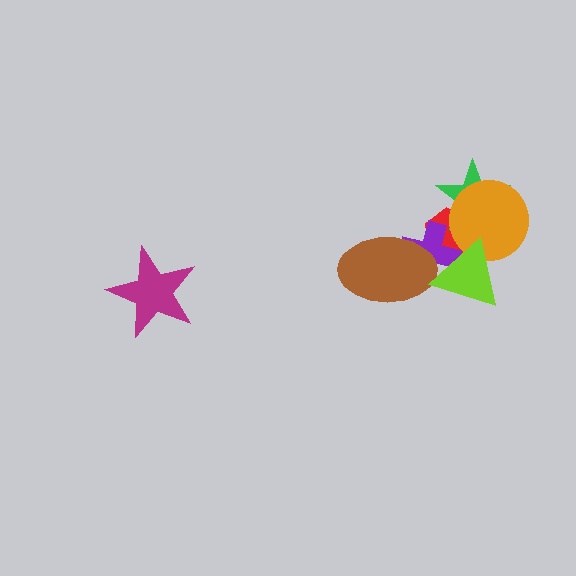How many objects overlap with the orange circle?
3 objects overlap with the orange circle.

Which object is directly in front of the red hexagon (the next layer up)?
The purple cross is directly in front of the red hexagon.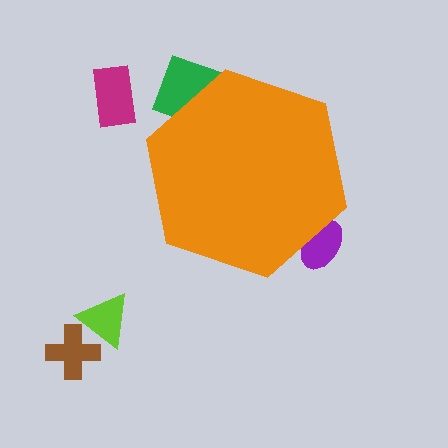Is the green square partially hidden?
Yes, the green square is partially hidden behind the orange hexagon.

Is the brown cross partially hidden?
No, the brown cross is fully visible.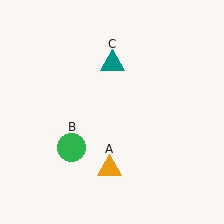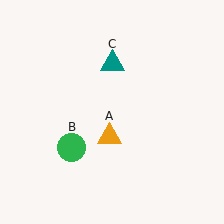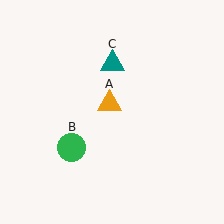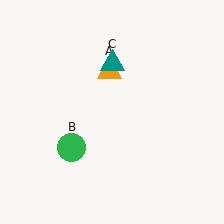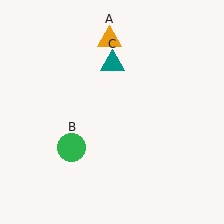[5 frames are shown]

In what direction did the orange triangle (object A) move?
The orange triangle (object A) moved up.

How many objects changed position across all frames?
1 object changed position: orange triangle (object A).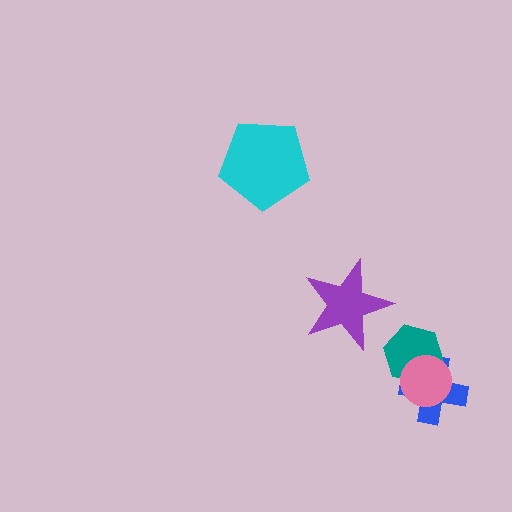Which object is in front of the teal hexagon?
The pink circle is in front of the teal hexagon.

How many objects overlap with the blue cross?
2 objects overlap with the blue cross.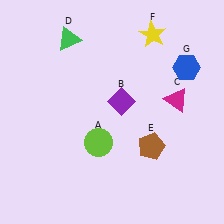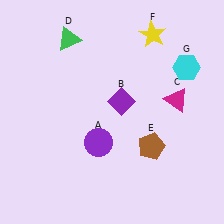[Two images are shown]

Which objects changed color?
A changed from lime to purple. G changed from blue to cyan.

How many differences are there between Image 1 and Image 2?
There are 2 differences between the two images.